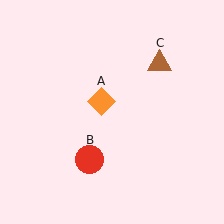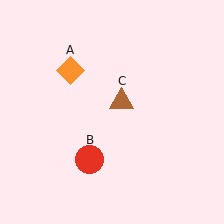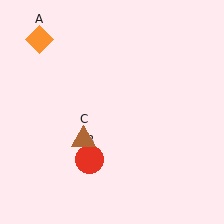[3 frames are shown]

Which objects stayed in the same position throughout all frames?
Red circle (object B) remained stationary.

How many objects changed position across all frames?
2 objects changed position: orange diamond (object A), brown triangle (object C).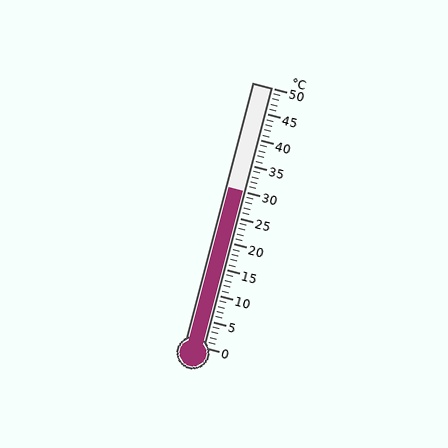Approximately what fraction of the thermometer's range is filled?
The thermometer is filled to approximately 60% of its range.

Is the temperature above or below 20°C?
The temperature is above 20°C.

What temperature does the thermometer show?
The thermometer shows approximately 30°C.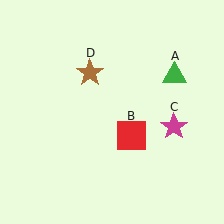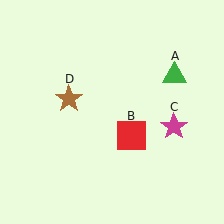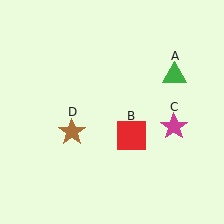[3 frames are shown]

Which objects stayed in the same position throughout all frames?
Green triangle (object A) and red square (object B) and magenta star (object C) remained stationary.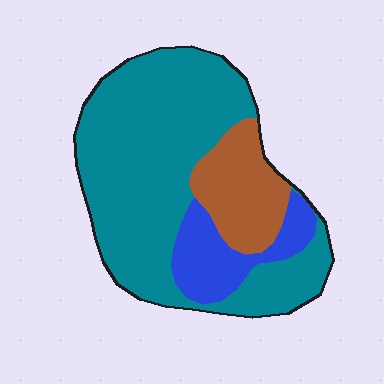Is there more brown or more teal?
Teal.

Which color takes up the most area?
Teal, at roughly 70%.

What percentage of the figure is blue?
Blue takes up about one sixth (1/6) of the figure.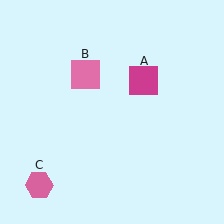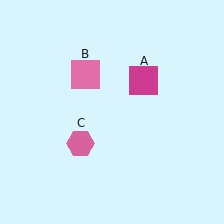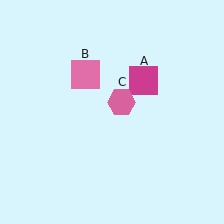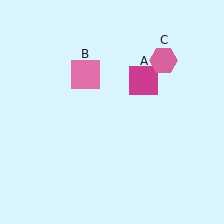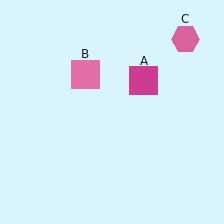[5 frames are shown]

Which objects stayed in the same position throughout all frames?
Magenta square (object A) and pink square (object B) remained stationary.